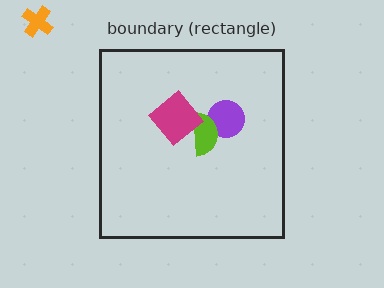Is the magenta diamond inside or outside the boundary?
Inside.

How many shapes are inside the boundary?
3 inside, 1 outside.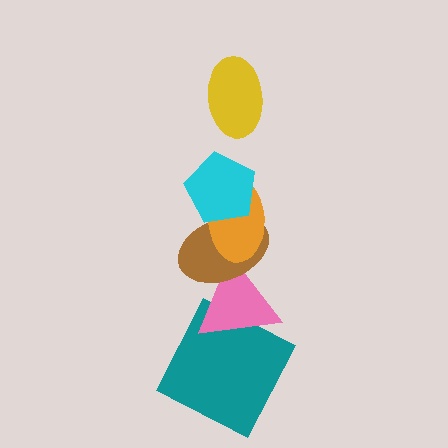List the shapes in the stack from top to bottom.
From top to bottom: the yellow ellipse, the cyan pentagon, the orange ellipse, the brown ellipse, the pink triangle, the teal square.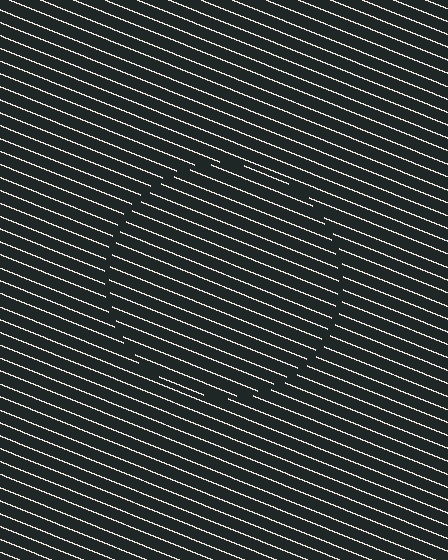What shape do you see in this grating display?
An illusory circle. The interior of the shape contains the same grating, shifted by half a period — the contour is defined by the phase discontinuity where line-ends from the inner and outer gratings abut.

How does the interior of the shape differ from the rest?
The interior of the shape contains the same grating, shifted by half a period — the contour is defined by the phase discontinuity where line-ends from the inner and outer gratings abut.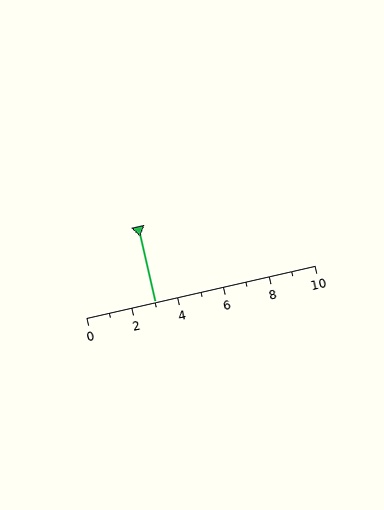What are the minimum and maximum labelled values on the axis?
The axis runs from 0 to 10.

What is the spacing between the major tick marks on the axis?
The major ticks are spaced 2 apart.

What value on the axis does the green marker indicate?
The marker indicates approximately 3.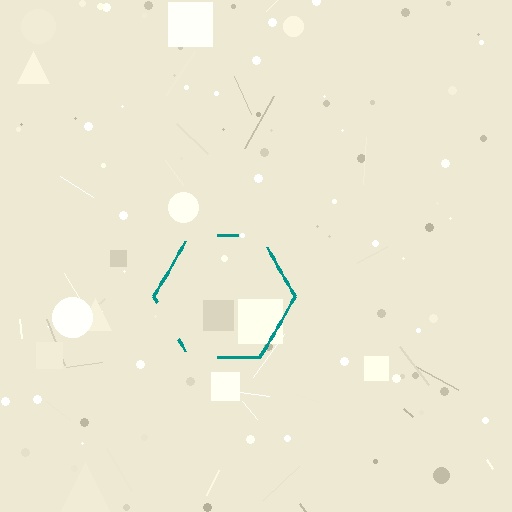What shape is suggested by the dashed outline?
The dashed outline suggests a hexagon.